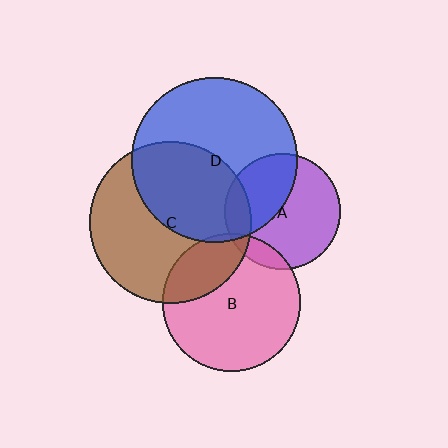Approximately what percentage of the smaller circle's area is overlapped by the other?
Approximately 5%.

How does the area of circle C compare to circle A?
Approximately 2.0 times.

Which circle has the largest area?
Circle D (blue).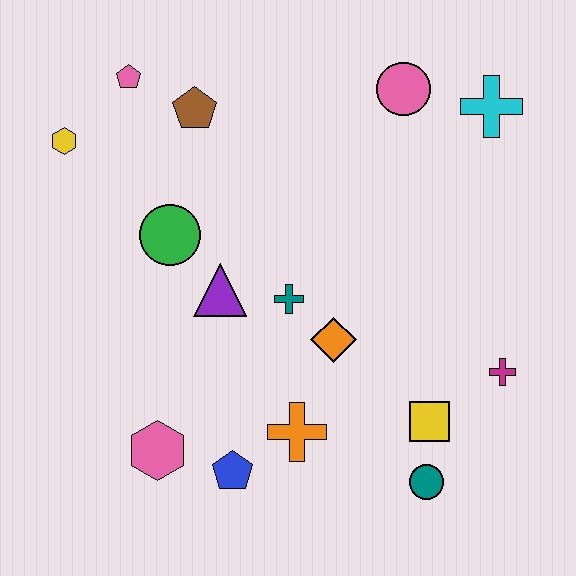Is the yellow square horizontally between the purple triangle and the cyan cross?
Yes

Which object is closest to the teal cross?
The orange diamond is closest to the teal cross.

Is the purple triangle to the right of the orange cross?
No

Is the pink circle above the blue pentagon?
Yes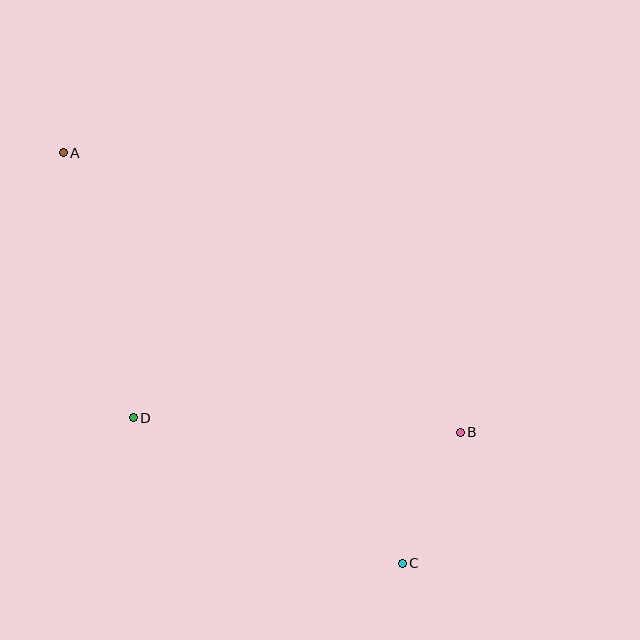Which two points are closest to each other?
Points B and C are closest to each other.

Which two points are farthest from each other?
Points A and C are farthest from each other.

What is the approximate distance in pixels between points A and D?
The distance between A and D is approximately 274 pixels.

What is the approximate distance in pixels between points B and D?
The distance between B and D is approximately 327 pixels.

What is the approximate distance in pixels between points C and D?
The distance between C and D is approximately 306 pixels.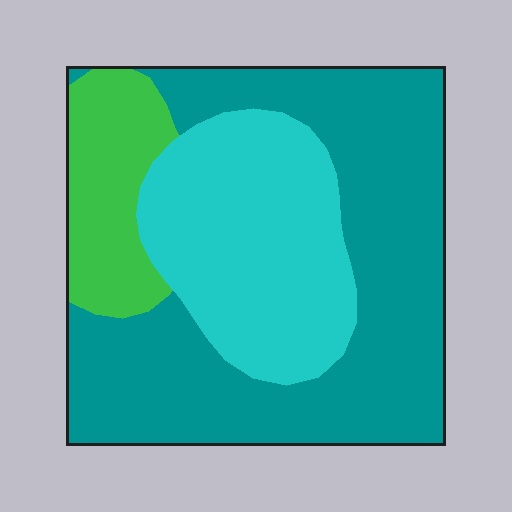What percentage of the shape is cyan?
Cyan covers around 30% of the shape.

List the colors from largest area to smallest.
From largest to smallest: teal, cyan, green.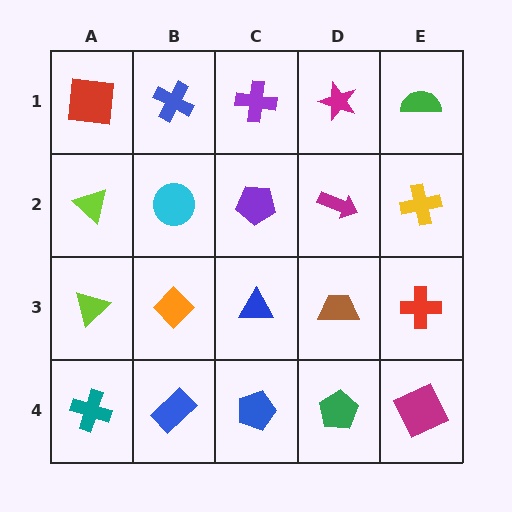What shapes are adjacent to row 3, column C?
A purple pentagon (row 2, column C), a blue pentagon (row 4, column C), an orange diamond (row 3, column B), a brown trapezoid (row 3, column D).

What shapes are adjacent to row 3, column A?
A lime triangle (row 2, column A), a teal cross (row 4, column A), an orange diamond (row 3, column B).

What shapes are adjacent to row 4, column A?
A lime triangle (row 3, column A), a blue rectangle (row 4, column B).